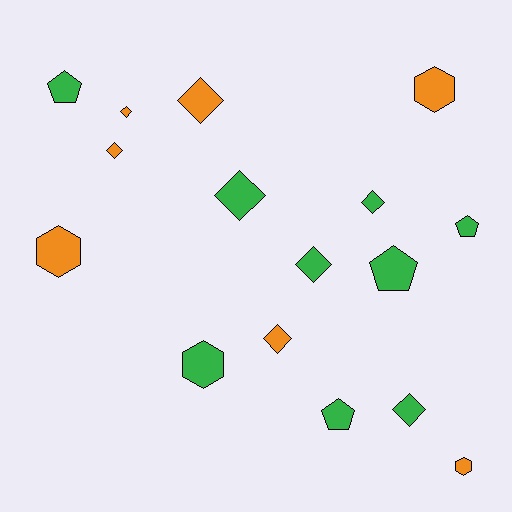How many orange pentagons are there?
There are no orange pentagons.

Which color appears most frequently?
Green, with 9 objects.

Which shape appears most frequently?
Diamond, with 8 objects.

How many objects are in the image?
There are 16 objects.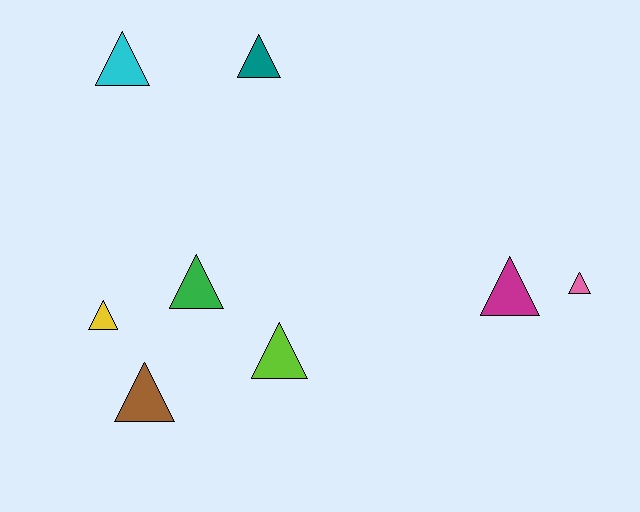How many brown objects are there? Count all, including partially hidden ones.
There is 1 brown object.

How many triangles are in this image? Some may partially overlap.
There are 8 triangles.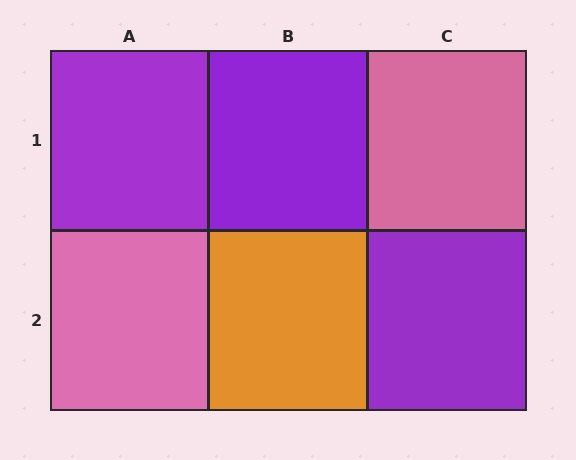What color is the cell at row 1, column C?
Pink.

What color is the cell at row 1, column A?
Purple.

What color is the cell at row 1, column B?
Purple.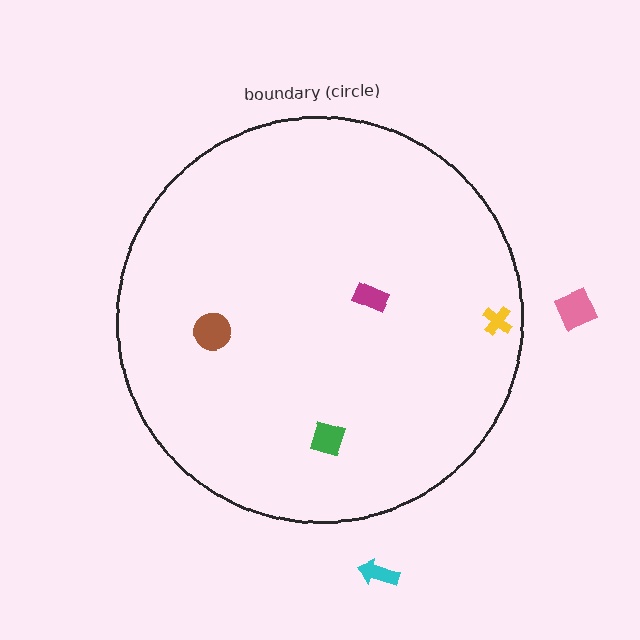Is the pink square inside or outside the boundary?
Outside.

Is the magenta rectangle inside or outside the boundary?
Inside.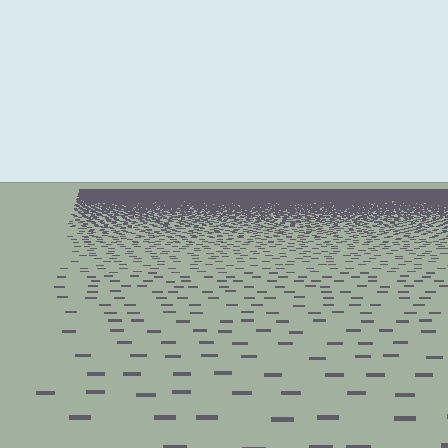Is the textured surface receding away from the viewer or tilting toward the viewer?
The surface is receding away from the viewer. Texture elements get smaller and denser toward the top.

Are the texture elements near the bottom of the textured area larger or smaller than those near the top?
Larger. Near the bottom, elements are closer to the viewer and appear at a bigger on-screen size.